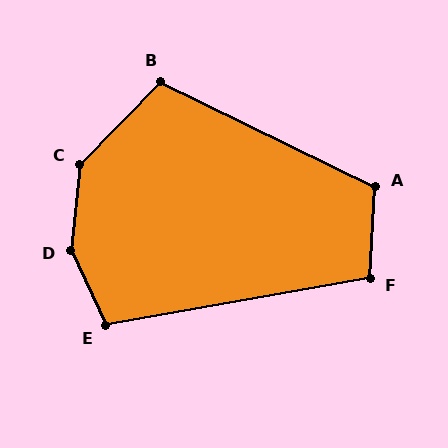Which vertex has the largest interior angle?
D, at approximately 149 degrees.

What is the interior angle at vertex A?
Approximately 113 degrees (obtuse).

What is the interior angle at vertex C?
Approximately 142 degrees (obtuse).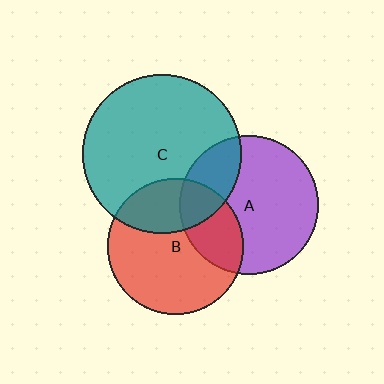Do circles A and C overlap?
Yes.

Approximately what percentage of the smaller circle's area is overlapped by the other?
Approximately 25%.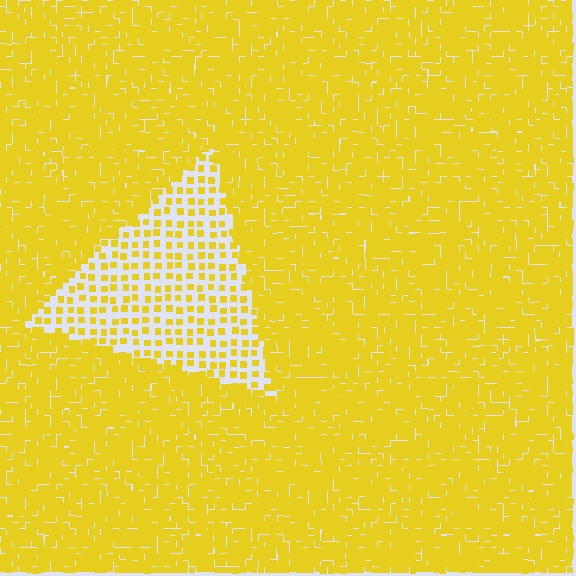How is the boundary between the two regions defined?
The boundary is defined by a change in element density (approximately 3.0x ratio). All elements are the same color, size, and shape.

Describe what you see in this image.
The image contains small yellow elements arranged at two different densities. A triangle-shaped region is visible where the elements are less densely packed than the surrounding area.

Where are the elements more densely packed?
The elements are more densely packed outside the triangle boundary.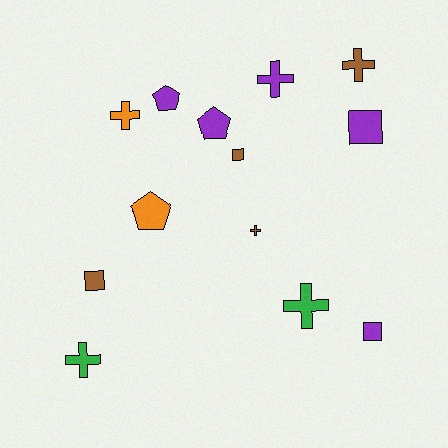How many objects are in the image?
There are 13 objects.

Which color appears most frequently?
Purple, with 5 objects.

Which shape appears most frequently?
Cross, with 6 objects.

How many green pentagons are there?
There are no green pentagons.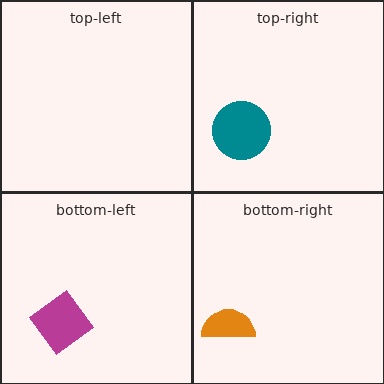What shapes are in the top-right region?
The teal circle.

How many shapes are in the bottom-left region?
1.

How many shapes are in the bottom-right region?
1.